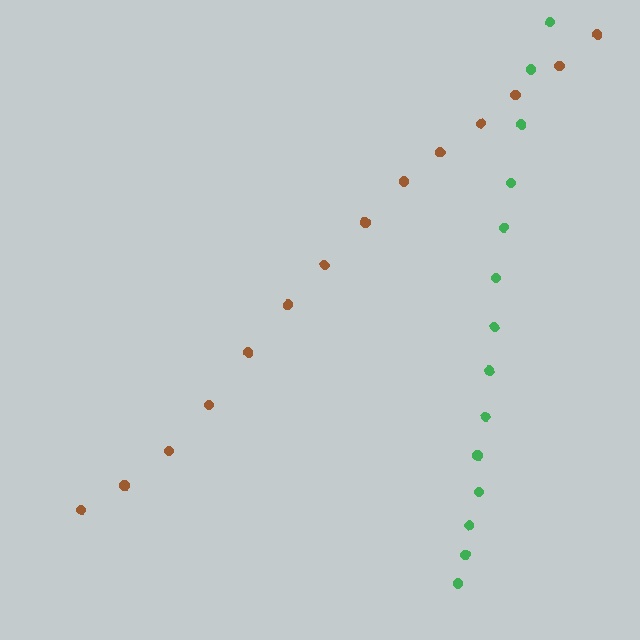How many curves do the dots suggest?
There are 2 distinct paths.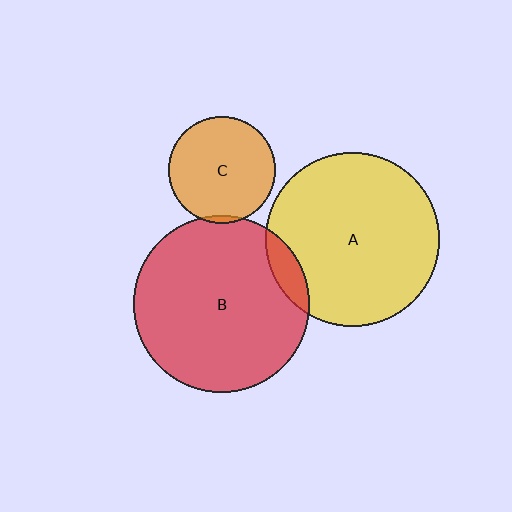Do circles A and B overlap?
Yes.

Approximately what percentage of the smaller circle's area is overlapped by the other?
Approximately 10%.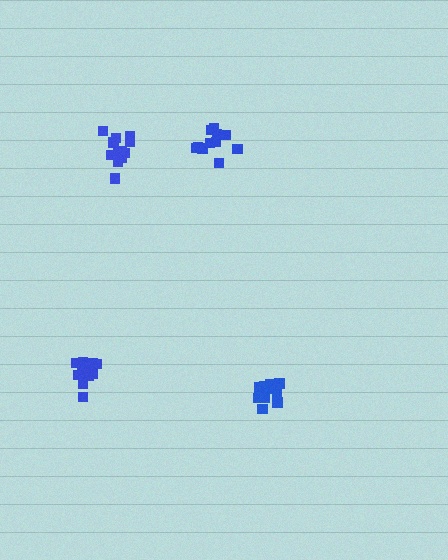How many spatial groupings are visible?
There are 4 spatial groupings.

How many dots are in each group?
Group 1: 12 dots, Group 2: 14 dots, Group 3: 12 dots, Group 4: 13 dots (51 total).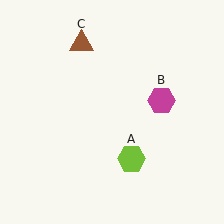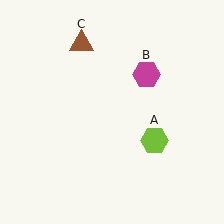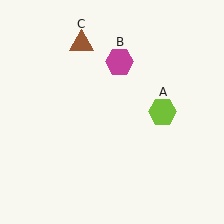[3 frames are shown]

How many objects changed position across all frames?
2 objects changed position: lime hexagon (object A), magenta hexagon (object B).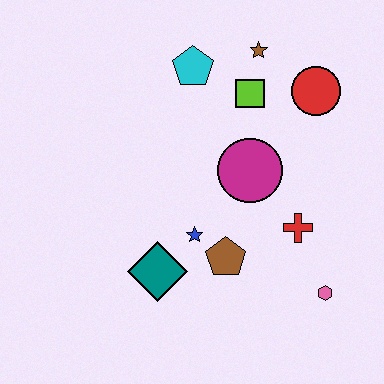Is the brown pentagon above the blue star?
No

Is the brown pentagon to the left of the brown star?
Yes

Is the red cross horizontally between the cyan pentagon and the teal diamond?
No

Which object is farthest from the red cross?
The cyan pentagon is farthest from the red cross.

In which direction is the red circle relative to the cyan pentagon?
The red circle is to the right of the cyan pentagon.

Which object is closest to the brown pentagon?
The blue star is closest to the brown pentagon.